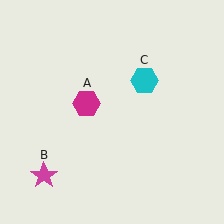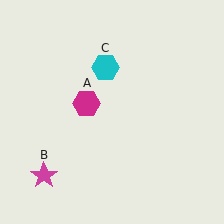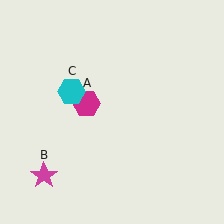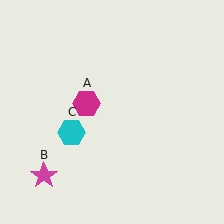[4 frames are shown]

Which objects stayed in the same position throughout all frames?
Magenta hexagon (object A) and magenta star (object B) remained stationary.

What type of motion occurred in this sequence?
The cyan hexagon (object C) rotated counterclockwise around the center of the scene.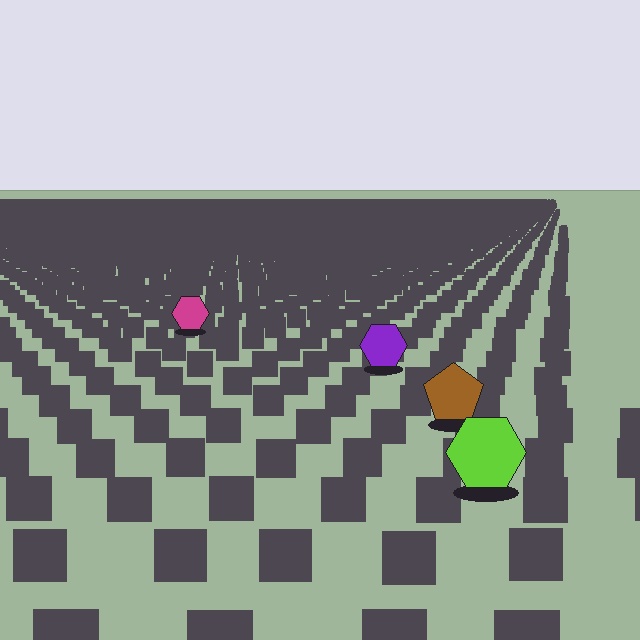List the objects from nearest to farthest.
From nearest to farthest: the lime hexagon, the brown pentagon, the purple hexagon, the magenta hexagon.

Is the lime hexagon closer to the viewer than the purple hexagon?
Yes. The lime hexagon is closer — you can tell from the texture gradient: the ground texture is coarser near it.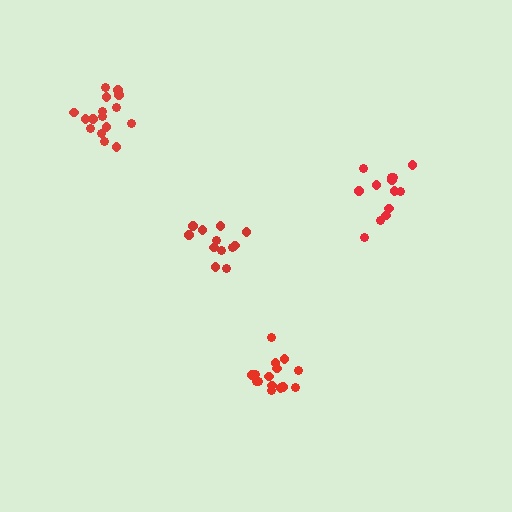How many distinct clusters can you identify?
There are 4 distinct clusters.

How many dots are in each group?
Group 1: 13 dots, Group 2: 12 dots, Group 3: 15 dots, Group 4: 16 dots (56 total).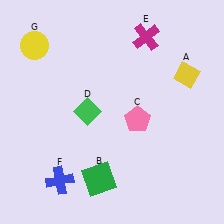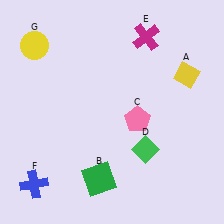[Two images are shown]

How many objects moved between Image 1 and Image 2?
2 objects moved between the two images.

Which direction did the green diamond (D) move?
The green diamond (D) moved right.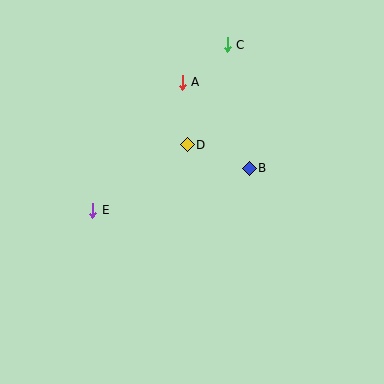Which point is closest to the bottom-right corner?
Point B is closest to the bottom-right corner.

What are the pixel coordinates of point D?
Point D is at (187, 145).